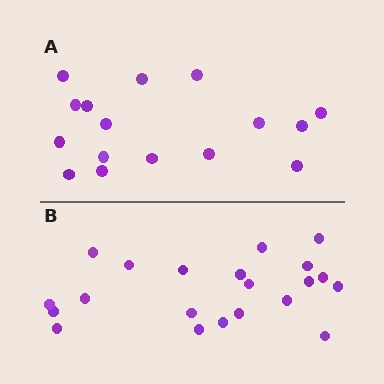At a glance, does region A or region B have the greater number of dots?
Region B (the bottom region) has more dots.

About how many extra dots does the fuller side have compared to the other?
Region B has about 5 more dots than region A.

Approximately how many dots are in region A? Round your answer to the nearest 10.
About 20 dots. (The exact count is 16, which rounds to 20.)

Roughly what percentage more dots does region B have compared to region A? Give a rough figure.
About 30% more.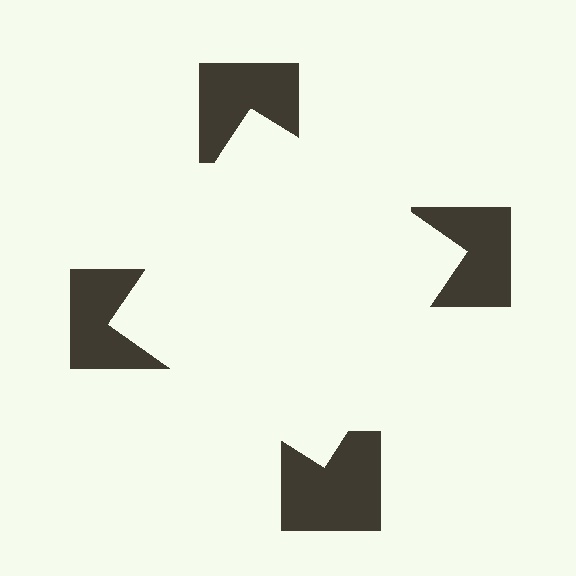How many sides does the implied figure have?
4 sides.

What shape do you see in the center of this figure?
An illusory square — its edges are inferred from the aligned wedge cuts in the notched squares, not physically drawn.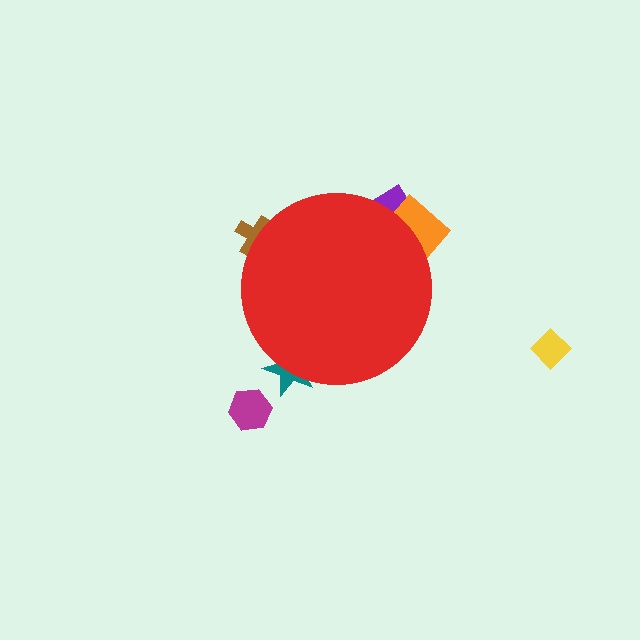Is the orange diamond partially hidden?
Yes, the orange diamond is partially hidden behind the red circle.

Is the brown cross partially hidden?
Yes, the brown cross is partially hidden behind the red circle.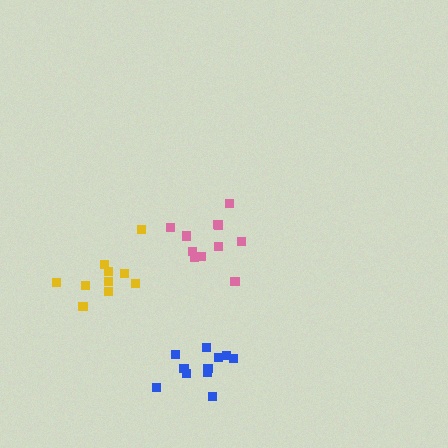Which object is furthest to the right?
The pink cluster is rightmost.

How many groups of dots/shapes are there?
There are 3 groups.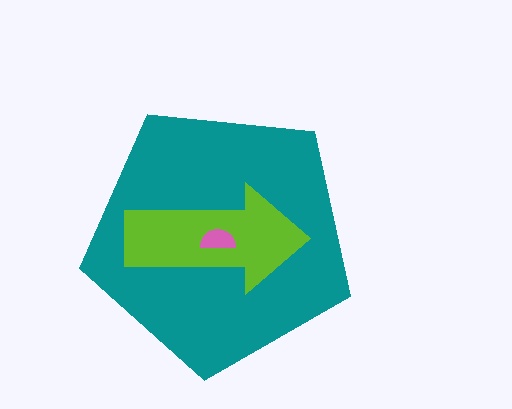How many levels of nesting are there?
3.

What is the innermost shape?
The pink semicircle.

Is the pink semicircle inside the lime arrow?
Yes.